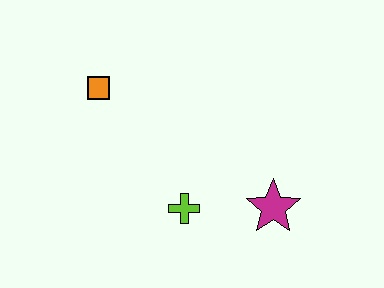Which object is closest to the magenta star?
The lime cross is closest to the magenta star.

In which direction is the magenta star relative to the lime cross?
The magenta star is to the right of the lime cross.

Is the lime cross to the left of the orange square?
No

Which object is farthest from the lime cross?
The orange square is farthest from the lime cross.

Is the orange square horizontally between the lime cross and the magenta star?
No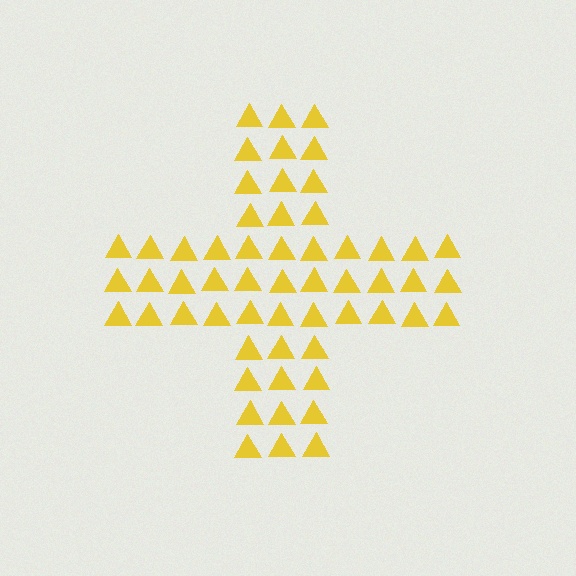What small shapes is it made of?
It is made of small triangles.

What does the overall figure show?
The overall figure shows a cross.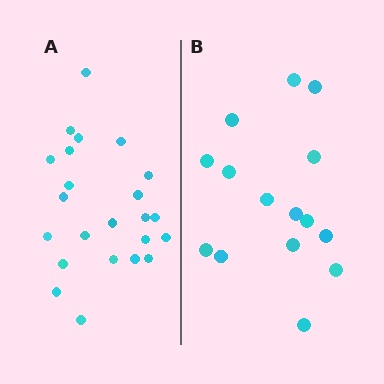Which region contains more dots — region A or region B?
Region A (the left region) has more dots.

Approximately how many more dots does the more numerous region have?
Region A has roughly 8 or so more dots than region B.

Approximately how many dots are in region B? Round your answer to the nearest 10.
About 20 dots. (The exact count is 15, which rounds to 20.)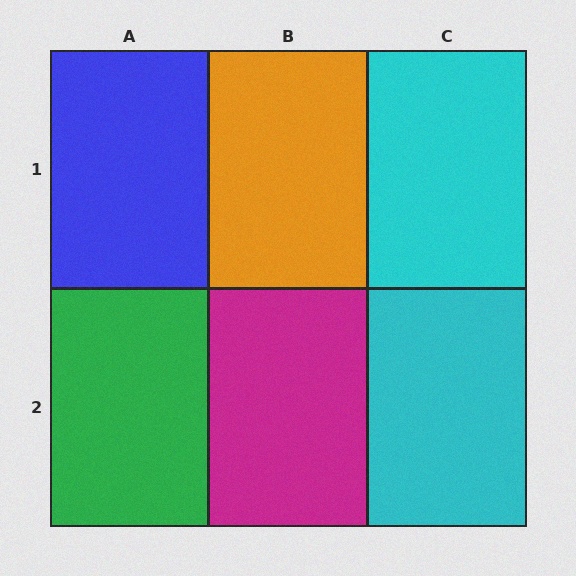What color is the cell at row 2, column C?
Cyan.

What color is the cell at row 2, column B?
Magenta.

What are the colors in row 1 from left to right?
Blue, orange, cyan.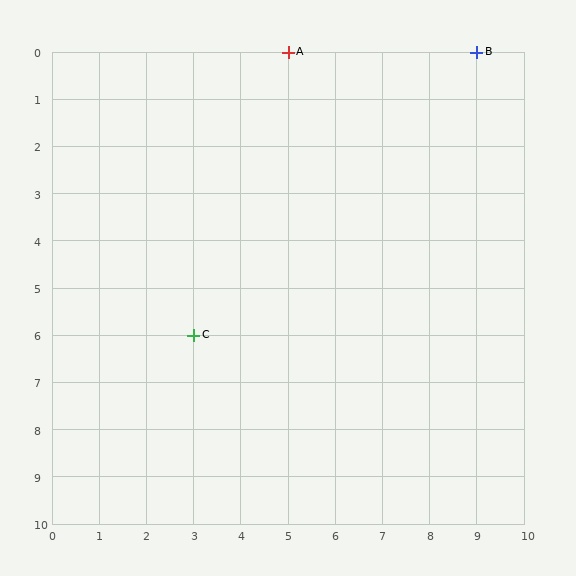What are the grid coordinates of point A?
Point A is at grid coordinates (5, 0).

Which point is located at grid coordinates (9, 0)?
Point B is at (9, 0).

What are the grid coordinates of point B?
Point B is at grid coordinates (9, 0).